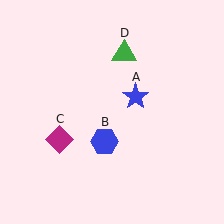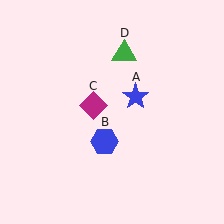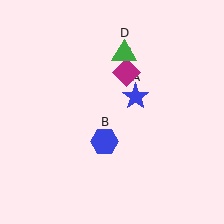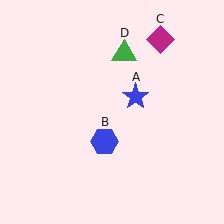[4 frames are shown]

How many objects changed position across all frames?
1 object changed position: magenta diamond (object C).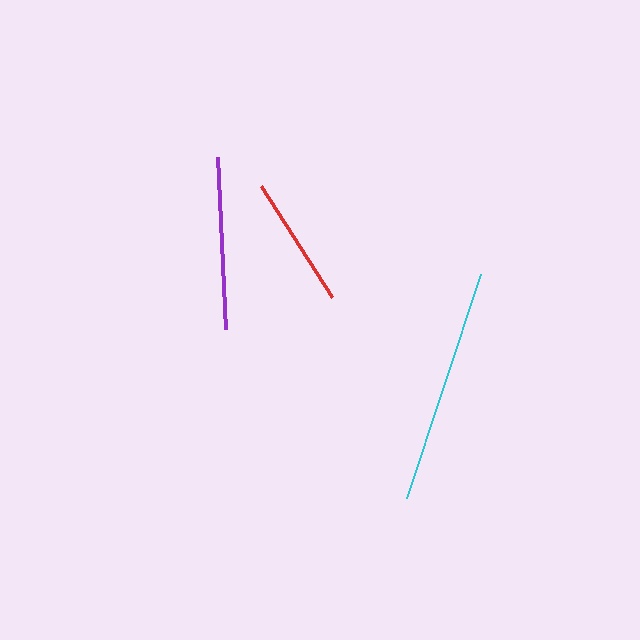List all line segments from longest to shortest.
From longest to shortest: cyan, purple, red.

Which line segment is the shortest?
The red line is the shortest at approximately 132 pixels.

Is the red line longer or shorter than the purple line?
The purple line is longer than the red line.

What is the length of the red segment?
The red segment is approximately 132 pixels long.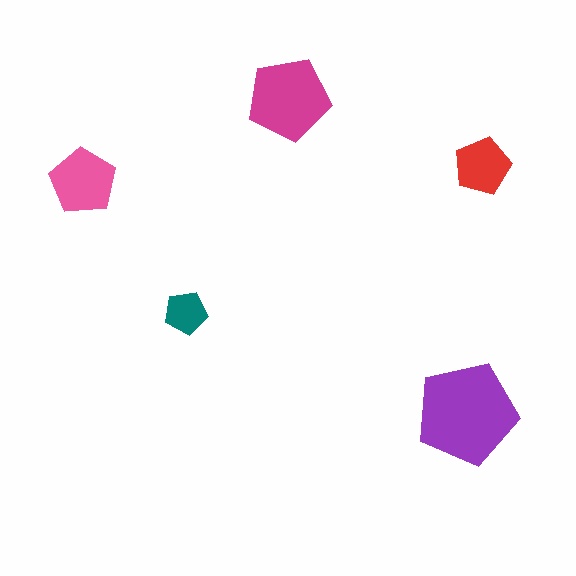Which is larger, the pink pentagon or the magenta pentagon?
The magenta one.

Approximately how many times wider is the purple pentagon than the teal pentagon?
About 2.5 times wider.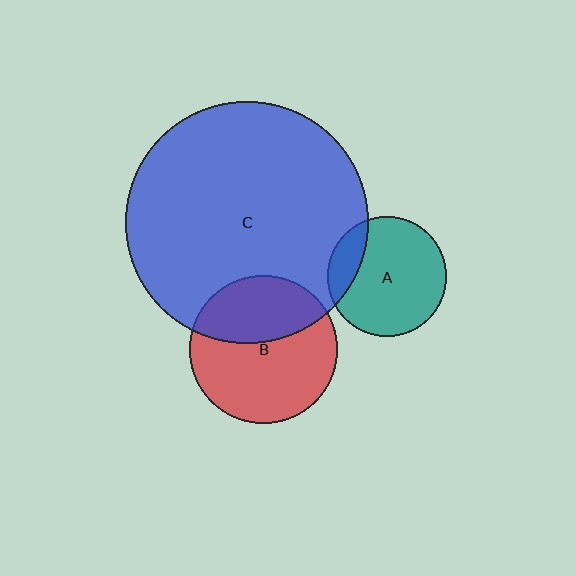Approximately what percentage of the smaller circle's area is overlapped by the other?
Approximately 15%.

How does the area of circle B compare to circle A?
Approximately 1.5 times.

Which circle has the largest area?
Circle C (blue).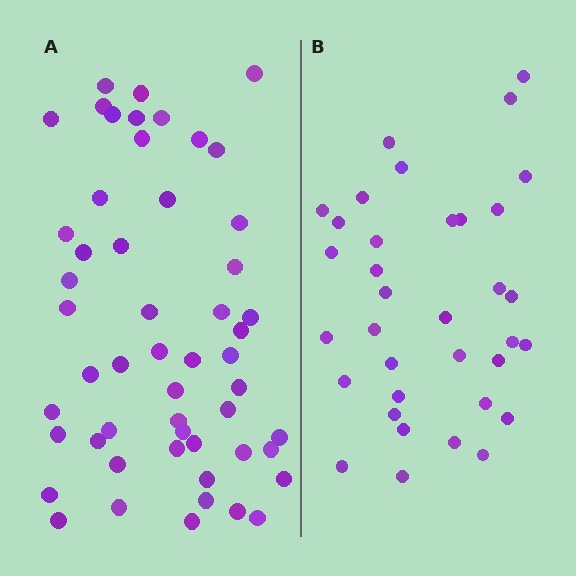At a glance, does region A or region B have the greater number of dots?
Region A (the left region) has more dots.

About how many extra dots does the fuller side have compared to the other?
Region A has approximately 20 more dots than region B.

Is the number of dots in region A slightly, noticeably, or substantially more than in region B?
Region A has substantially more. The ratio is roughly 1.5 to 1.